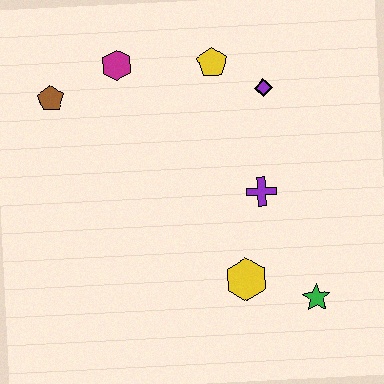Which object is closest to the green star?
The yellow hexagon is closest to the green star.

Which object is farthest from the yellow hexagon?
The brown pentagon is farthest from the yellow hexagon.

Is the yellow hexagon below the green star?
No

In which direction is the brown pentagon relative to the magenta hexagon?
The brown pentagon is to the left of the magenta hexagon.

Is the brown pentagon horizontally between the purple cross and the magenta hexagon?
No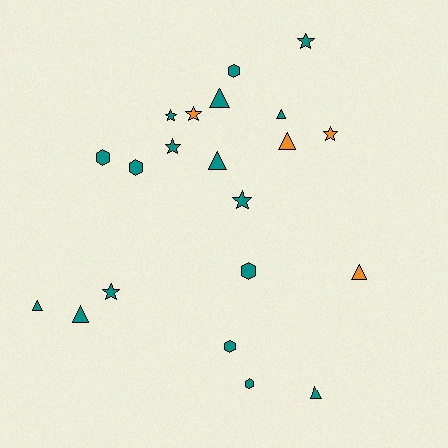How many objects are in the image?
There are 21 objects.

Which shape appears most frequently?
Triangle, with 8 objects.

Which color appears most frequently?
Teal, with 17 objects.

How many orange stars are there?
There are 2 orange stars.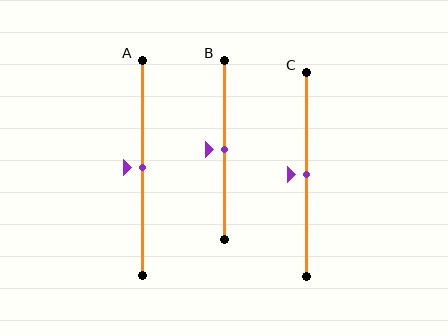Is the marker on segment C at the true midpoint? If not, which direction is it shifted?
Yes, the marker on segment C is at the true midpoint.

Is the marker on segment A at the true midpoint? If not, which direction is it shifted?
Yes, the marker on segment A is at the true midpoint.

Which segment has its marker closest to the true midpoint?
Segment A has its marker closest to the true midpoint.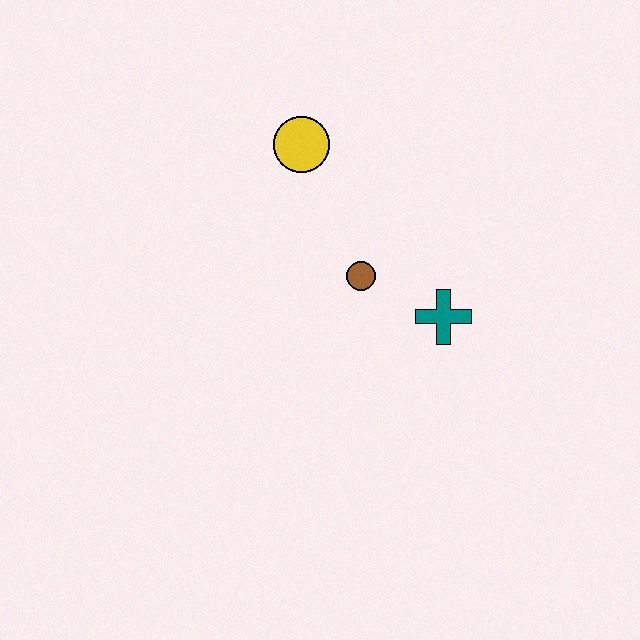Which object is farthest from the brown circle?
The yellow circle is farthest from the brown circle.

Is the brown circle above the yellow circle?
No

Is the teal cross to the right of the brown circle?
Yes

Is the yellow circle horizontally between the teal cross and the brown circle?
No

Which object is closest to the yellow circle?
The brown circle is closest to the yellow circle.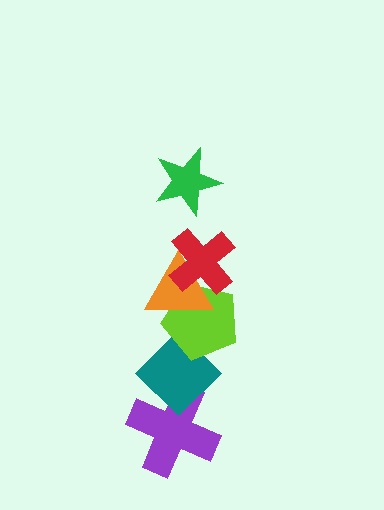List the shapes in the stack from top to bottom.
From top to bottom: the green star, the red cross, the orange triangle, the lime pentagon, the teal diamond, the purple cross.